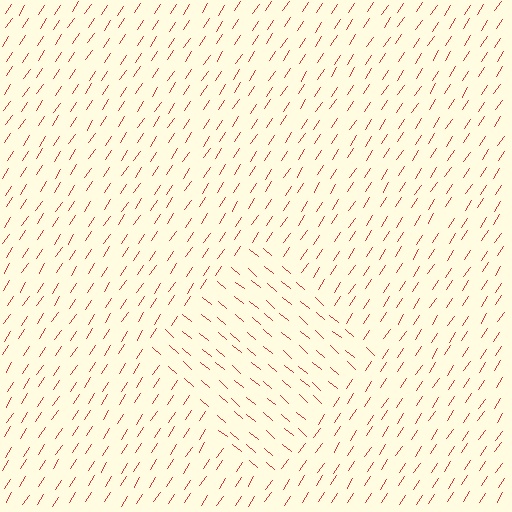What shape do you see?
I see a diamond.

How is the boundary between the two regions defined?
The boundary is defined purely by a change in line orientation (approximately 83 degrees difference). All lines are the same color and thickness.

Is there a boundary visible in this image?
Yes, there is a texture boundary formed by a change in line orientation.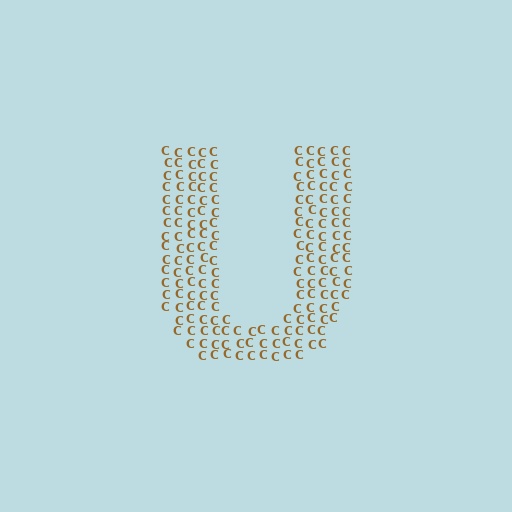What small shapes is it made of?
It is made of small letter C's.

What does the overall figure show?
The overall figure shows the letter U.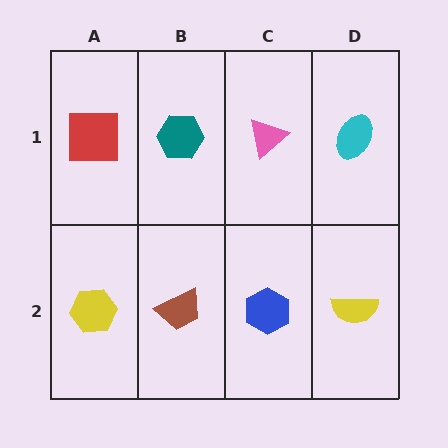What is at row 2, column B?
A brown trapezoid.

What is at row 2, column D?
A yellow semicircle.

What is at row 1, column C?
A pink triangle.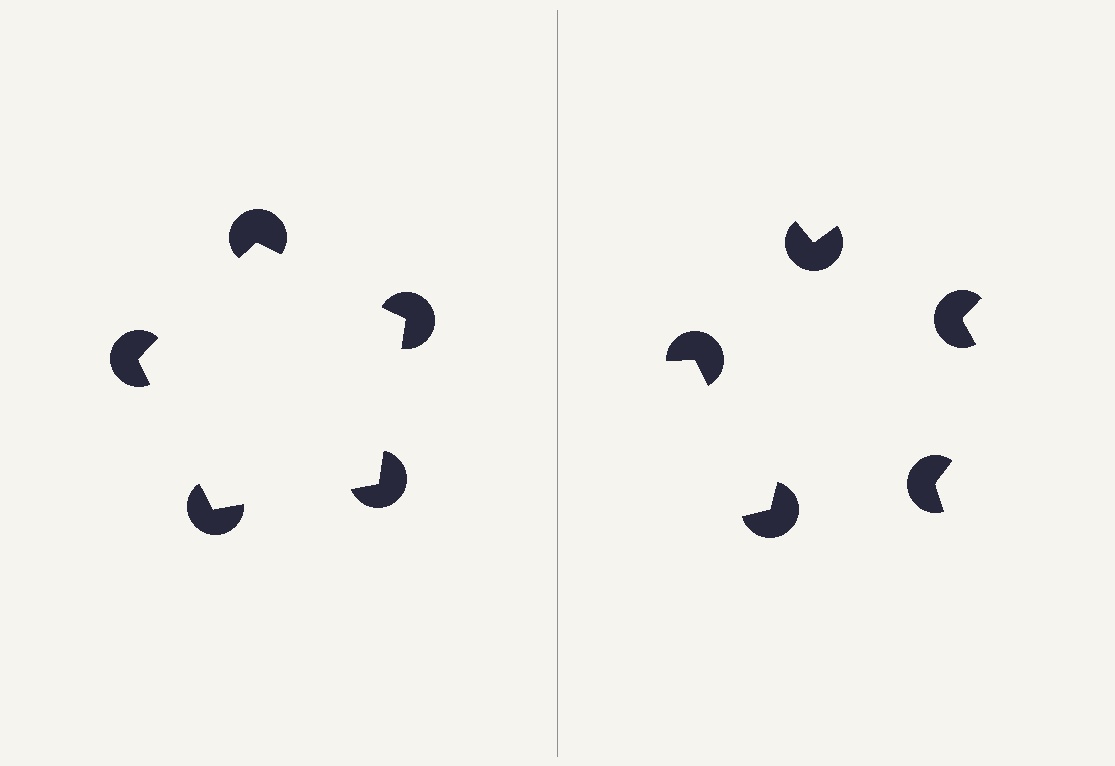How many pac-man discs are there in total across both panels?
10 — 5 on each side.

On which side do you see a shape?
An illusory pentagon appears on the left side. On the right side the wedge cuts are rotated, so no coherent shape forms.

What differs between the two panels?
The pac-man discs are positioned identically on both sides; only the wedge orientations differ. On the left they align to a pentagon; on the right they are misaligned.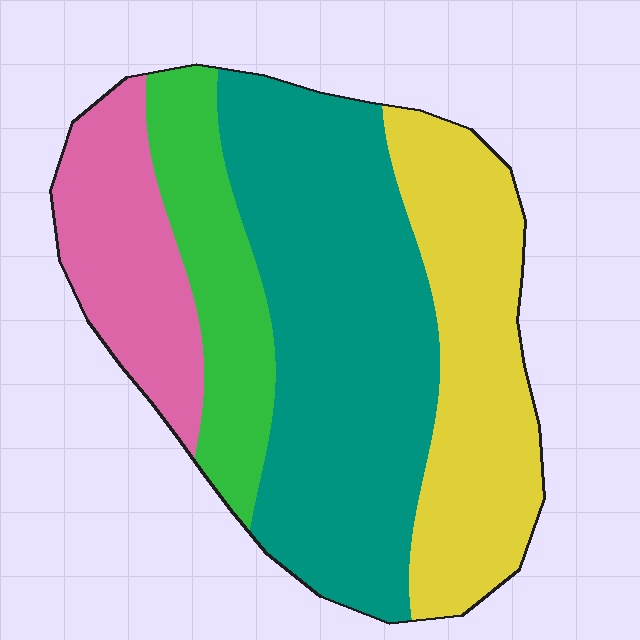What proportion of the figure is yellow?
Yellow takes up about one quarter (1/4) of the figure.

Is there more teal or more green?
Teal.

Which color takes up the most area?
Teal, at roughly 40%.